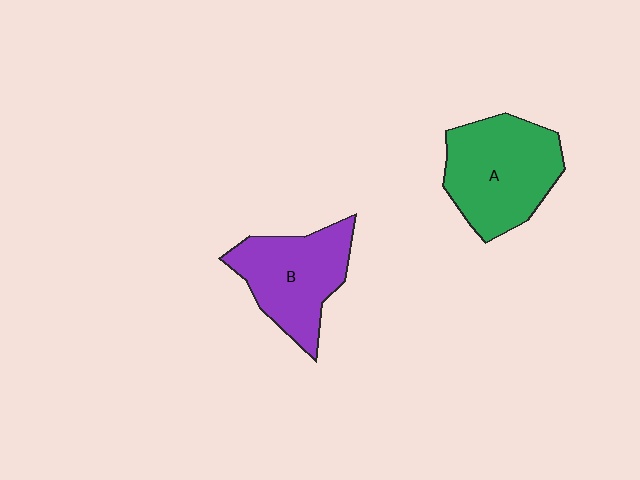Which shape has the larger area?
Shape A (green).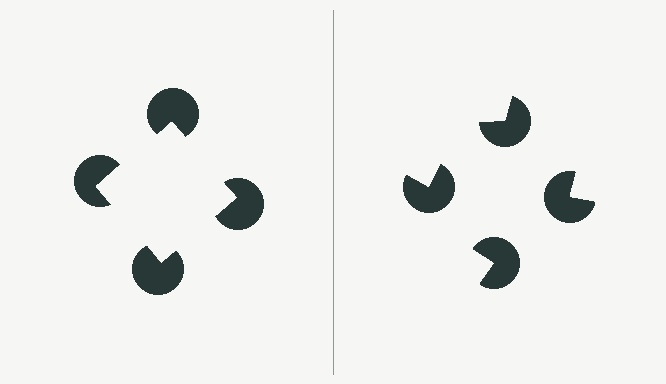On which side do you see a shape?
An illusory square appears on the left side. On the right side the wedge cuts are rotated, so no coherent shape forms.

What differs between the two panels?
The pac-man discs are positioned identically on both sides; only the wedge orientations differ. On the left they align to a square; on the right they are misaligned.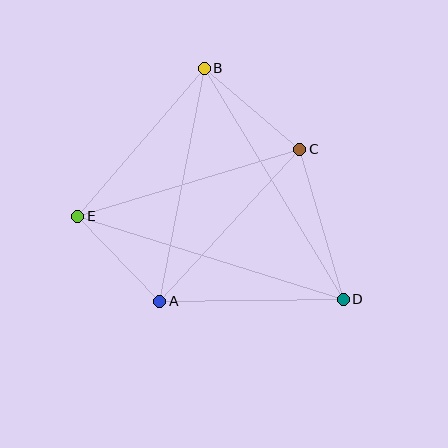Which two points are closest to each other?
Points A and E are closest to each other.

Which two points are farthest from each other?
Points D and E are farthest from each other.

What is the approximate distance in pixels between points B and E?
The distance between B and E is approximately 195 pixels.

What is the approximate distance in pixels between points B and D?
The distance between B and D is approximately 270 pixels.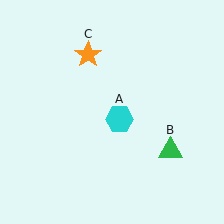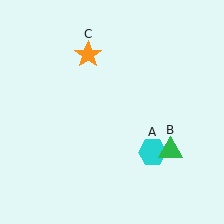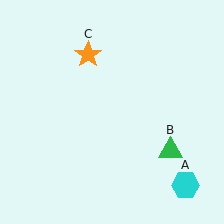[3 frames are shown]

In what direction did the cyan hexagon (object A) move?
The cyan hexagon (object A) moved down and to the right.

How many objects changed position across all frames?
1 object changed position: cyan hexagon (object A).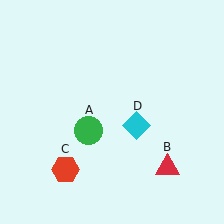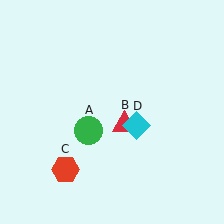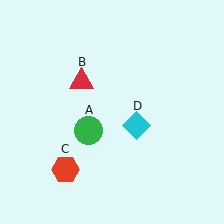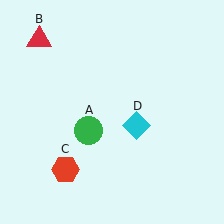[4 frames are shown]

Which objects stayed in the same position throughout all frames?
Green circle (object A) and red hexagon (object C) and cyan diamond (object D) remained stationary.